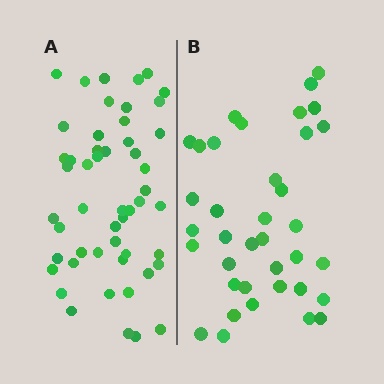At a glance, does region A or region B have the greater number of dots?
Region A (the left region) has more dots.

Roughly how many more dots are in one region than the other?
Region A has approximately 15 more dots than region B.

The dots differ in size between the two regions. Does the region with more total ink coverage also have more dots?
No. Region B has more total ink coverage because its dots are larger, but region A actually contains more individual dots. Total area can be misleading — the number of items is what matters here.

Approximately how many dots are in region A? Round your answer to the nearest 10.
About 50 dots. (The exact count is 51, which rounds to 50.)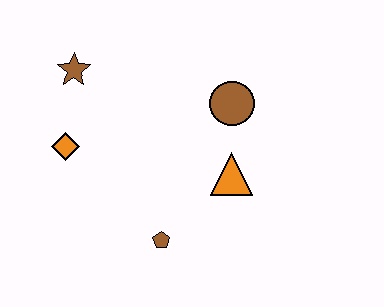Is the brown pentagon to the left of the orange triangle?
Yes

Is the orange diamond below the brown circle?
Yes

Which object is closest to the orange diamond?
The brown star is closest to the orange diamond.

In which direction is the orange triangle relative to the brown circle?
The orange triangle is below the brown circle.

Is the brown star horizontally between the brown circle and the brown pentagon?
No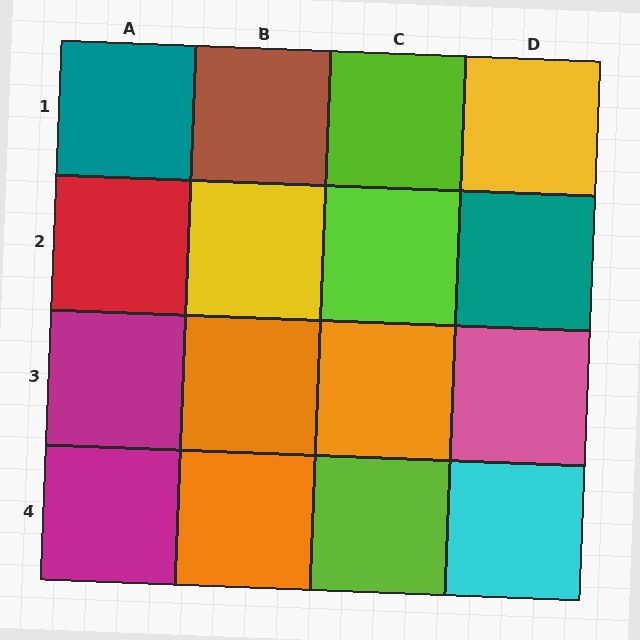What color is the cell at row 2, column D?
Teal.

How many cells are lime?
3 cells are lime.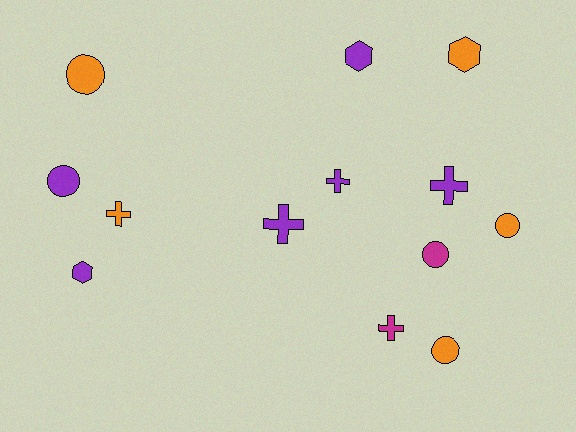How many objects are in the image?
There are 13 objects.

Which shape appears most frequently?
Cross, with 5 objects.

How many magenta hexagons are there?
There are no magenta hexagons.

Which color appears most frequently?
Purple, with 6 objects.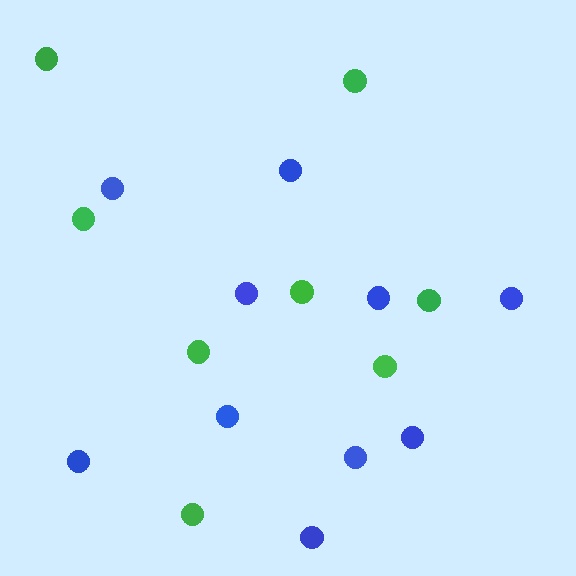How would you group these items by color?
There are 2 groups: one group of blue circles (10) and one group of green circles (8).